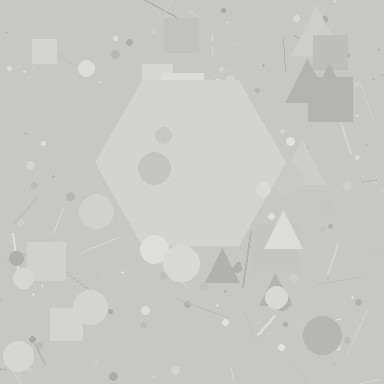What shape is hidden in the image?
A hexagon is hidden in the image.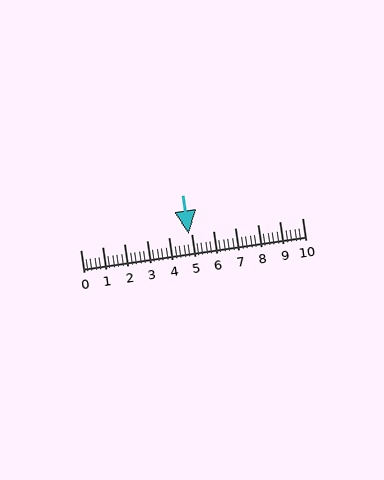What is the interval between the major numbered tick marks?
The major tick marks are spaced 1 units apart.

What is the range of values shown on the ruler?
The ruler shows values from 0 to 10.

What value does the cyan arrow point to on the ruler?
The cyan arrow points to approximately 4.9.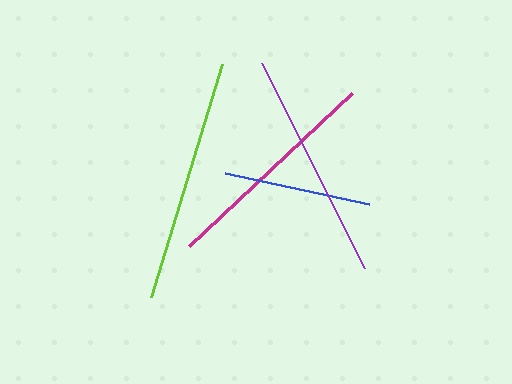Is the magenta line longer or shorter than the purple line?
The purple line is longer than the magenta line.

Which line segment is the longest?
The lime line is the longest at approximately 244 pixels.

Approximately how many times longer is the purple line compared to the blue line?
The purple line is approximately 1.6 times the length of the blue line.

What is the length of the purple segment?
The purple segment is approximately 230 pixels long.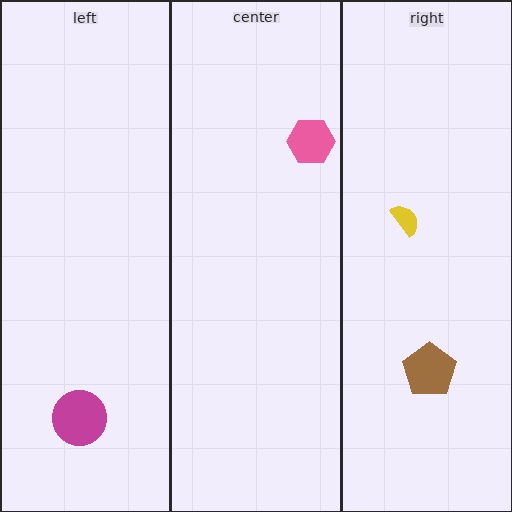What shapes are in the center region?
The pink hexagon.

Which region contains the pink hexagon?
The center region.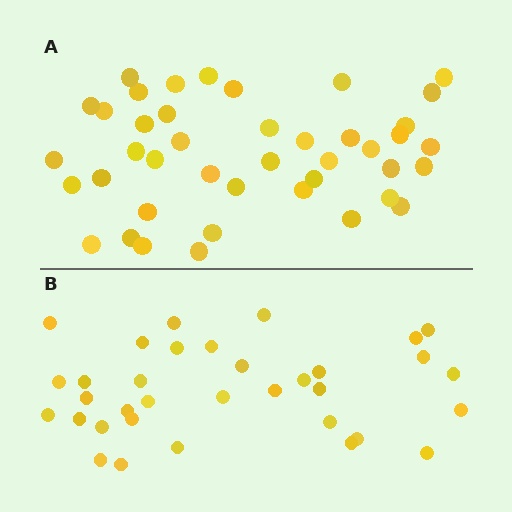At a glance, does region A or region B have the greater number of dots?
Region A (the top region) has more dots.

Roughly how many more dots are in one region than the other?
Region A has roughly 8 or so more dots than region B.